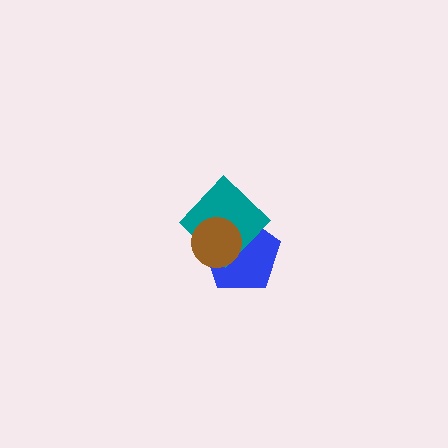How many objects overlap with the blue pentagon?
2 objects overlap with the blue pentagon.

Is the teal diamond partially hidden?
Yes, it is partially covered by another shape.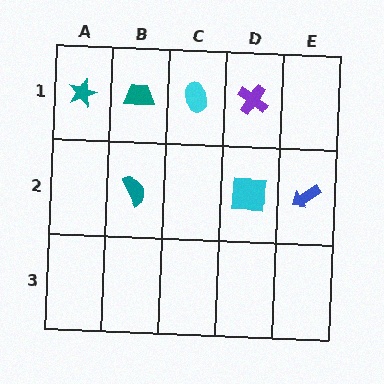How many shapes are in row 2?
3 shapes.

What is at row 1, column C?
A cyan ellipse.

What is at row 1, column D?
A purple cross.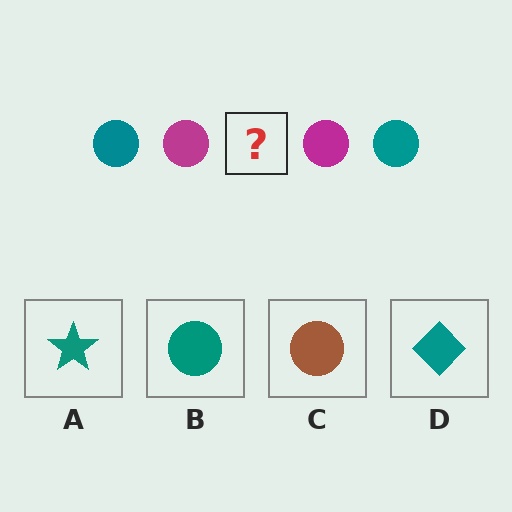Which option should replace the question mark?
Option B.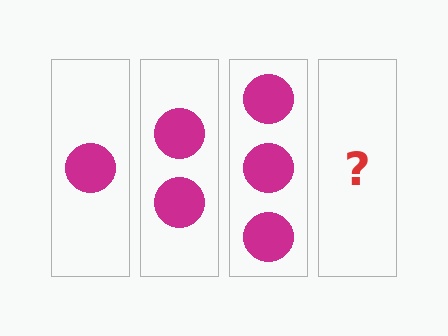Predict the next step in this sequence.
The next step is 4 circles.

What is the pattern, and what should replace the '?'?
The pattern is that each step adds one more circle. The '?' should be 4 circles.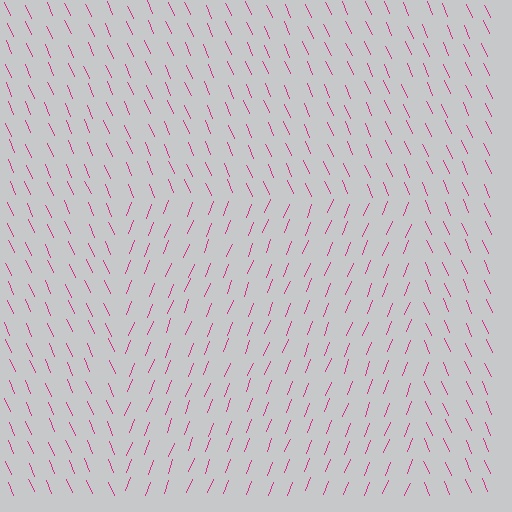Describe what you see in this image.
The image is filled with small magenta line segments. A rectangle region in the image has lines oriented differently from the surrounding lines, creating a visible texture boundary.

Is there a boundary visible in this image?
Yes, there is a texture boundary formed by a change in line orientation.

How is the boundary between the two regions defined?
The boundary is defined purely by a change in line orientation (approximately 45 degrees difference). All lines are the same color and thickness.